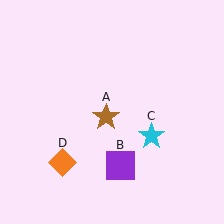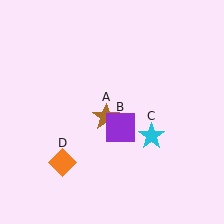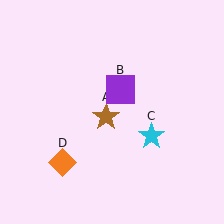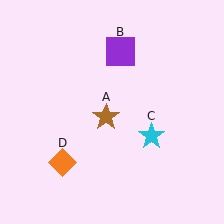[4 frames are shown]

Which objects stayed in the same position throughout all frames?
Brown star (object A) and cyan star (object C) and orange diamond (object D) remained stationary.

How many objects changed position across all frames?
1 object changed position: purple square (object B).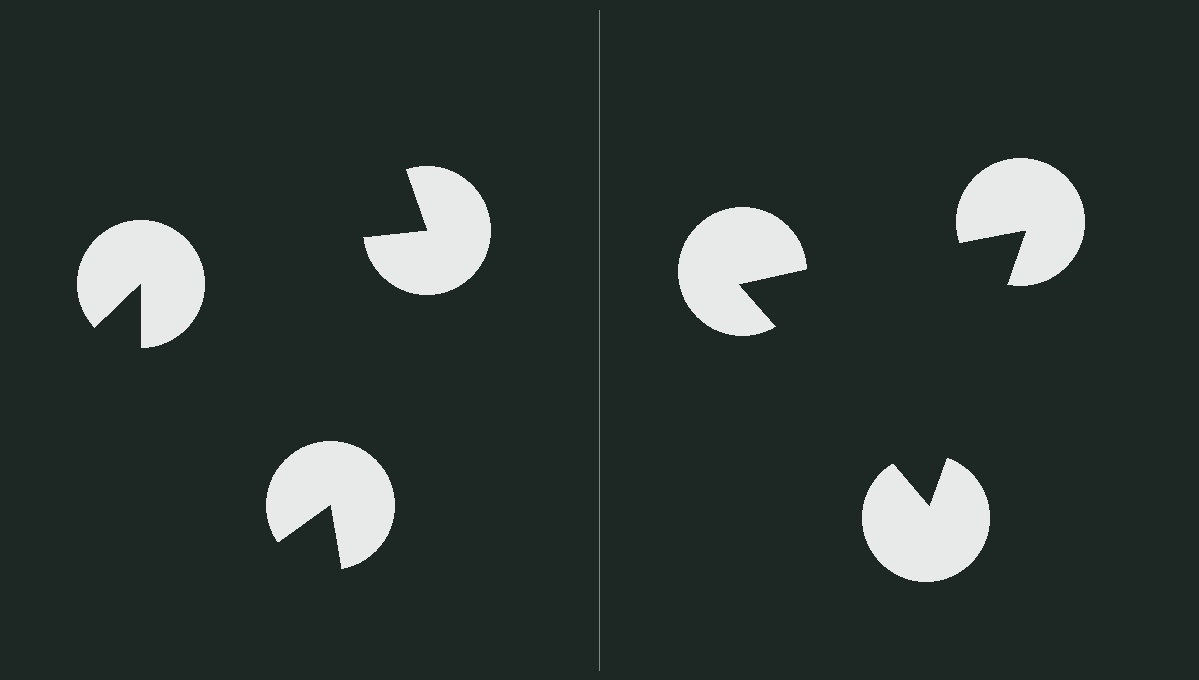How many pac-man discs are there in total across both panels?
6 — 3 on each side.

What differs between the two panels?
The pac-man discs are positioned identically on both sides; only the wedge orientations differ. On the right they align to a triangle; on the left they are misaligned.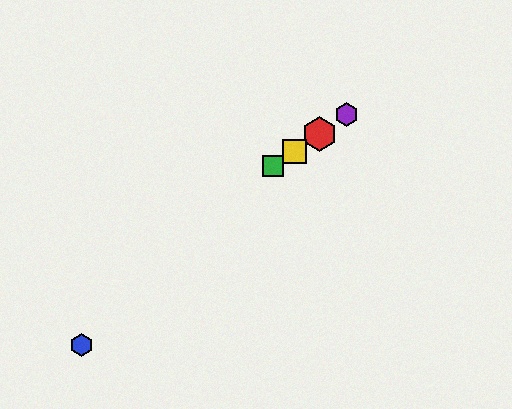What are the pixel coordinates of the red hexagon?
The red hexagon is at (319, 134).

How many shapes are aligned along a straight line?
4 shapes (the red hexagon, the green square, the yellow square, the purple hexagon) are aligned along a straight line.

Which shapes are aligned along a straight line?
The red hexagon, the green square, the yellow square, the purple hexagon are aligned along a straight line.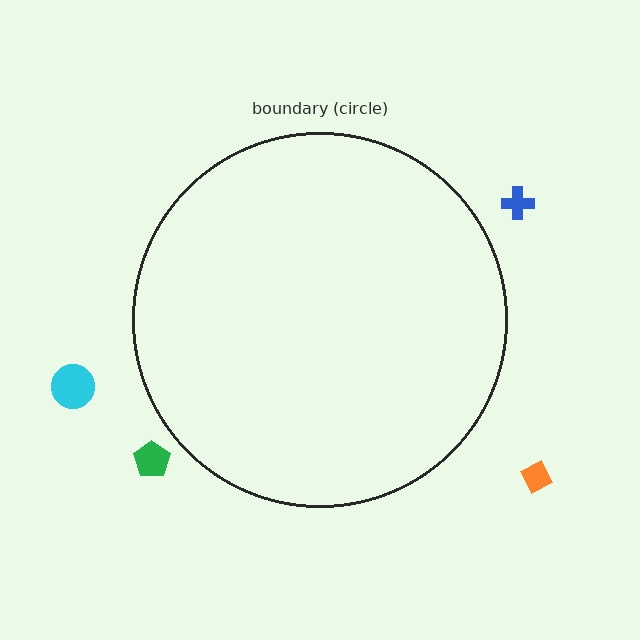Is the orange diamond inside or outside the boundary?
Outside.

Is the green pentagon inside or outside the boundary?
Outside.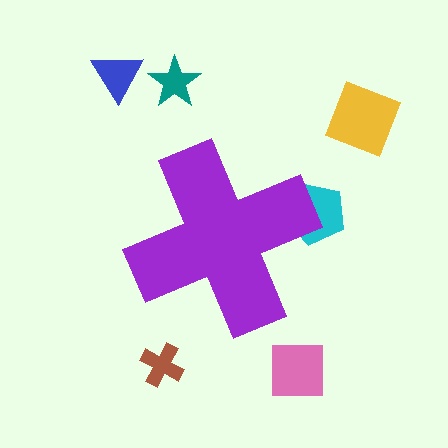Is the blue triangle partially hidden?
No, the blue triangle is fully visible.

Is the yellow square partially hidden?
No, the yellow square is fully visible.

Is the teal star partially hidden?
No, the teal star is fully visible.